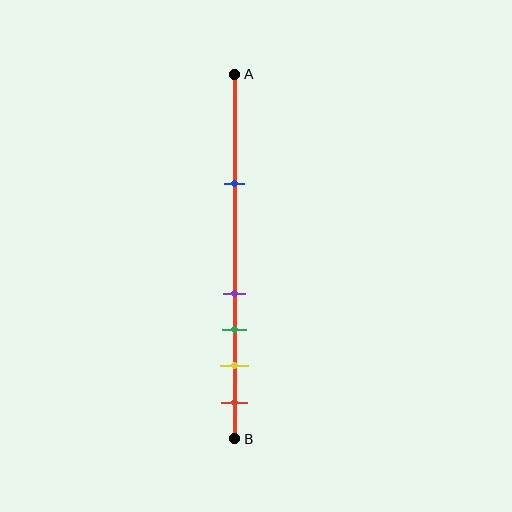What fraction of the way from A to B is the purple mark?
The purple mark is approximately 60% (0.6) of the way from A to B.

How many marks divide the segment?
There are 5 marks dividing the segment.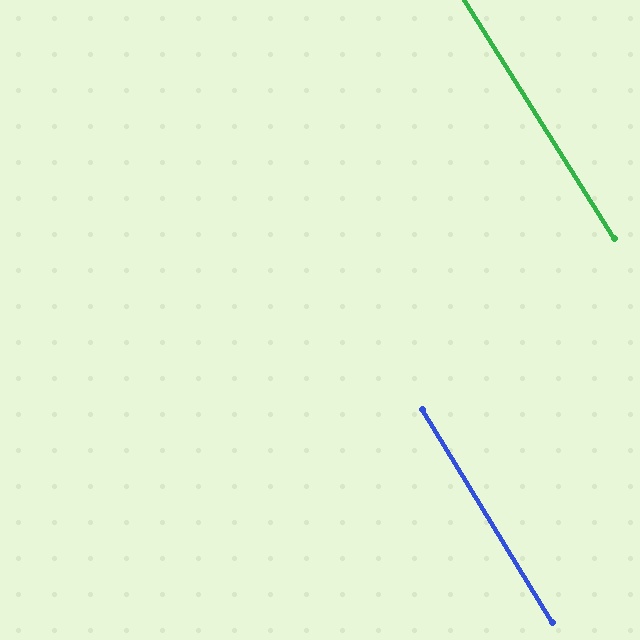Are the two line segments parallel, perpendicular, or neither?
Parallel — their directions differ by only 0.8°.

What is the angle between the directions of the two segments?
Approximately 1 degree.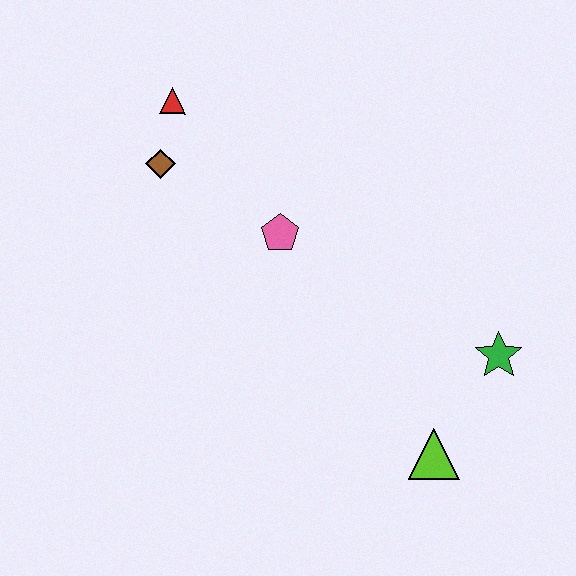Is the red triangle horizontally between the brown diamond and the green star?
Yes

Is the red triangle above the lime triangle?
Yes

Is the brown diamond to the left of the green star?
Yes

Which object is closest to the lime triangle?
The green star is closest to the lime triangle.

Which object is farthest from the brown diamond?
The lime triangle is farthest from the brown diamond.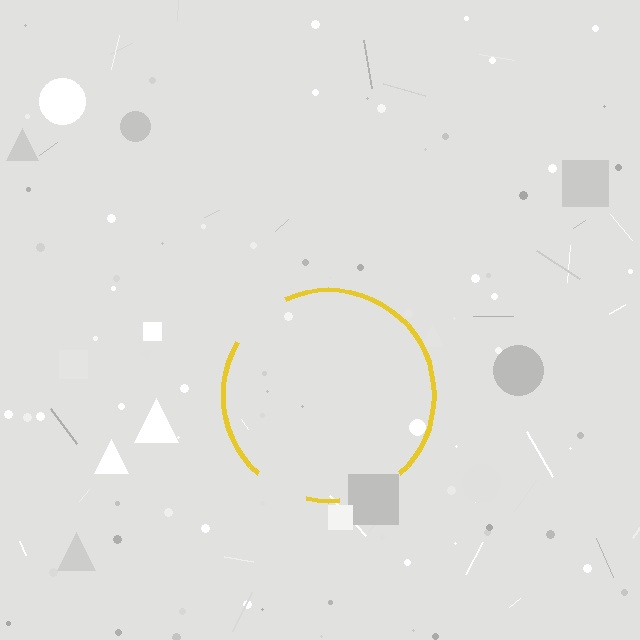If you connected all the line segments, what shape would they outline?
They would outline a circle.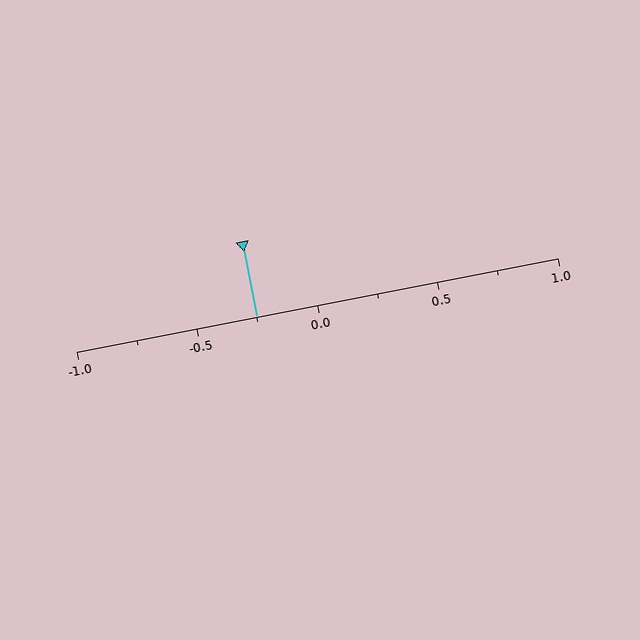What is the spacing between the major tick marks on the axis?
The major ticks are spaced 0.5 apart.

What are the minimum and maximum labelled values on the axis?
The axis runs from -1.0 to 1.0.